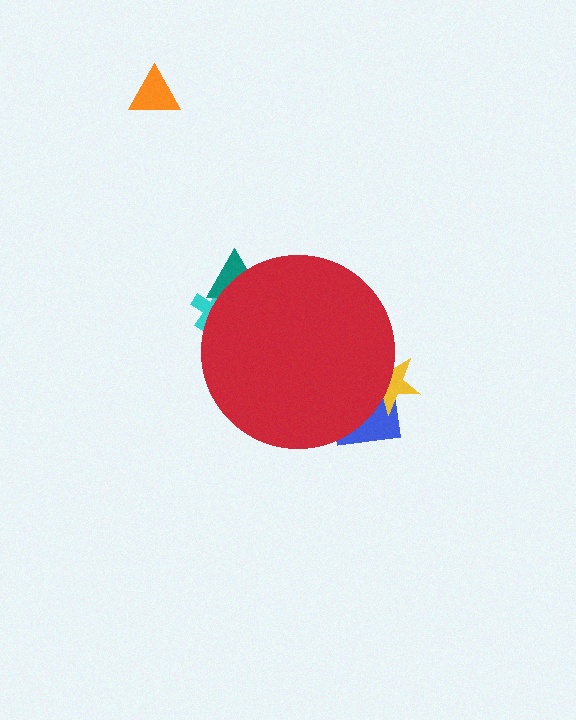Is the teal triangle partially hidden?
Yes, the teal triangle is partially hidden behind the red circle.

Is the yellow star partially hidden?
Yes, the yellow star is partially hidden behind the red circle.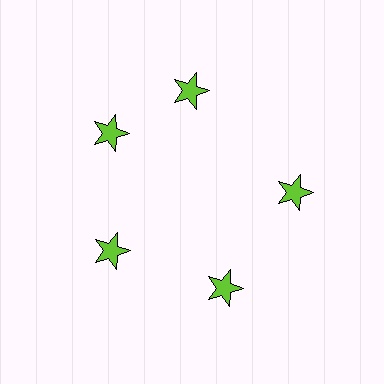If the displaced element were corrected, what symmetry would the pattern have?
It would have 5-fold rotational symmetry — the pattern would map onto itself every 72 degrees.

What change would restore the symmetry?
The symmetry would be restored by rotating it back into even spacing with its neighbors so that all 5 stars sit at equal angles and equal distance from the center.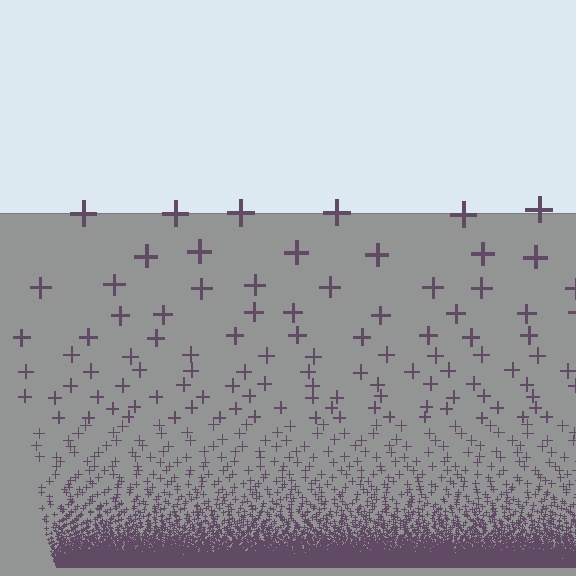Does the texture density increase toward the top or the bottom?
Density increases toward the bottom.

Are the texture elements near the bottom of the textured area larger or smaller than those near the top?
Smaller. The gradient is inverted — elements near the bottom are smaller and denser.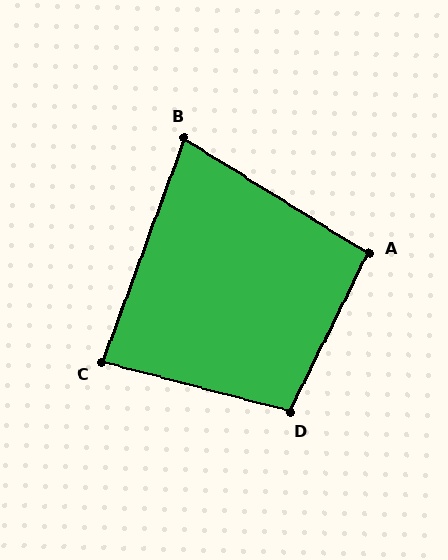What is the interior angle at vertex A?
Approximately 96 degrees (obtuse).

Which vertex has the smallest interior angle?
B, at approximately 78 degrees.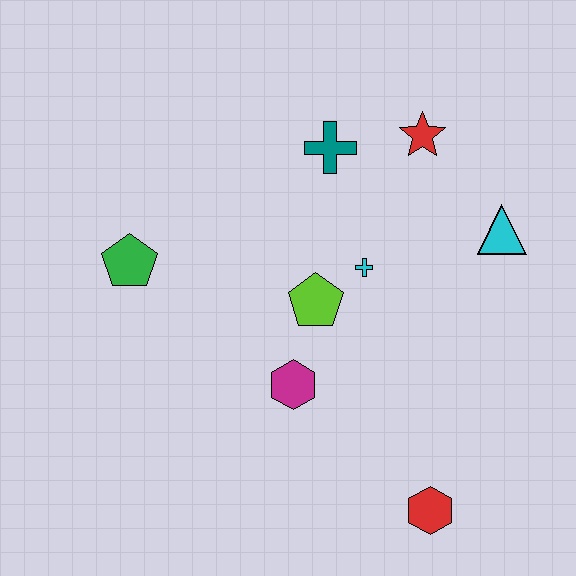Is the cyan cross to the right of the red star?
No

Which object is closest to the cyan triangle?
The red star is closest to the cyan triangle.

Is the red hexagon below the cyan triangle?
Yes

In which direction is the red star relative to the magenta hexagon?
The red star is above the magenta hexagon.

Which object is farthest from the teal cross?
The red hexagon is farthest from the teal cross.